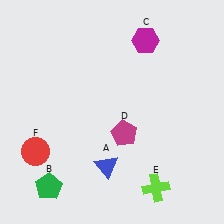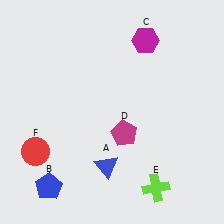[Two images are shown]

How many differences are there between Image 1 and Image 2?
There is 1 difference between the two images.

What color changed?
The pentagon (B) changed from green in Image 1 to blue in Image 2.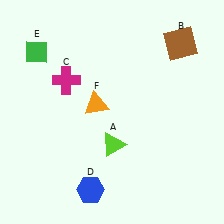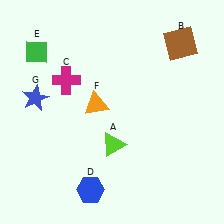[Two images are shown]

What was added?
A blue star (G) was added in Image 2.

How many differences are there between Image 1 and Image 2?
There is 1 difference between the two images.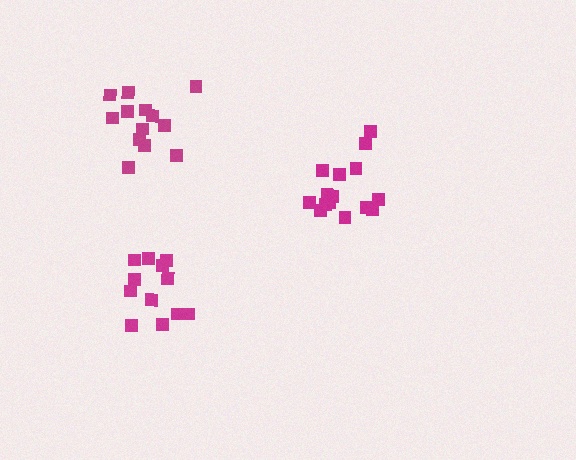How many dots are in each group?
Group 1: 12 dots, Group 2: 15 dots, Group 3: 13 dots (40 total).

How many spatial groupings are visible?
There are 3 spatial groupings.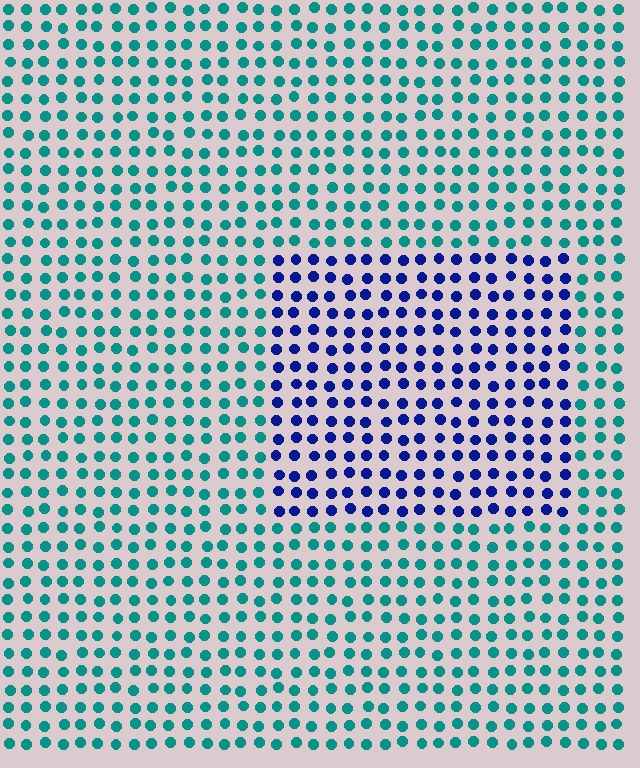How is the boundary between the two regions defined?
The boundary is defined purely by a slight shift in hue (about 58 degrees). Spacing, size, and orientation are identical on both sides.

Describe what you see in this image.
The image is filled with small teal elements in a uniform arrangement. A rectangle-shaped region is visible where the elements are tinted to a slightly different hue, forming a subtle color boundary.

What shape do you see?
I see a rectangle.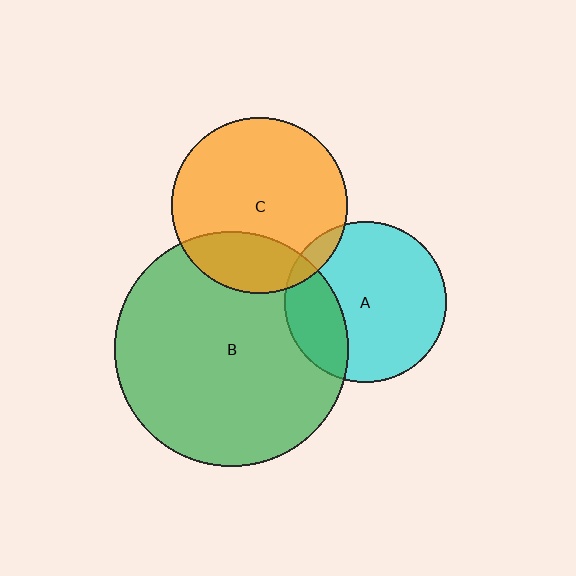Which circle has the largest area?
Circle B (green).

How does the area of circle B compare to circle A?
Approximately 2.1 times.